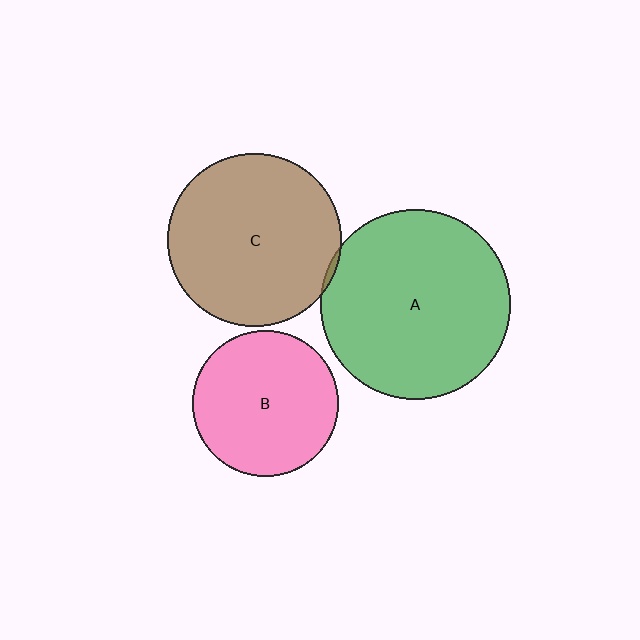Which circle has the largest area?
Circle A (green).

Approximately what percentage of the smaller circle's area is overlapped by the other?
Approximately 5%.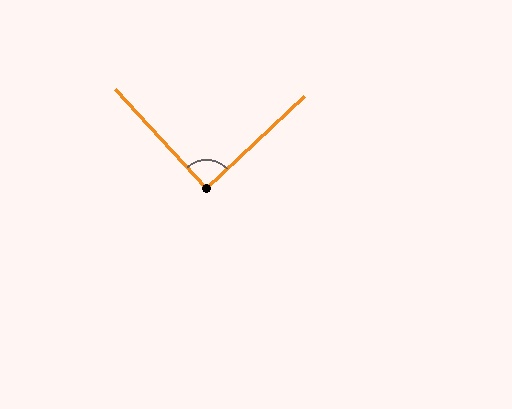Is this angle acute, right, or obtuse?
It is approximately a right angle.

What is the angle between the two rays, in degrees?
Approximately 90 degrees.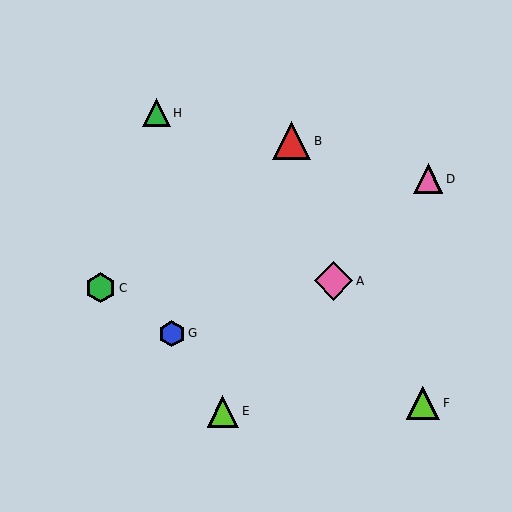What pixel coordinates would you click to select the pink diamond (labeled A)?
Click at (333, 281) to select the pink diamond A.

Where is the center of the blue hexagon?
The center of the blue hexagon is at (172, 334).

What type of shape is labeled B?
Shape B is a red triangle.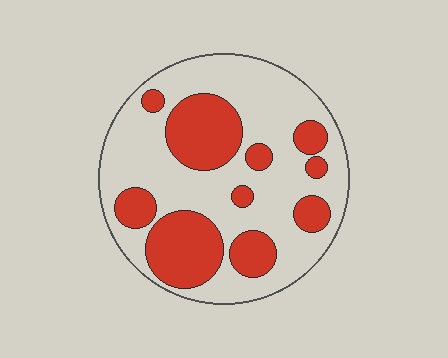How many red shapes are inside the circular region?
10.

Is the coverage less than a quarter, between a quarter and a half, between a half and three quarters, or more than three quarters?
Between a quarter and a half.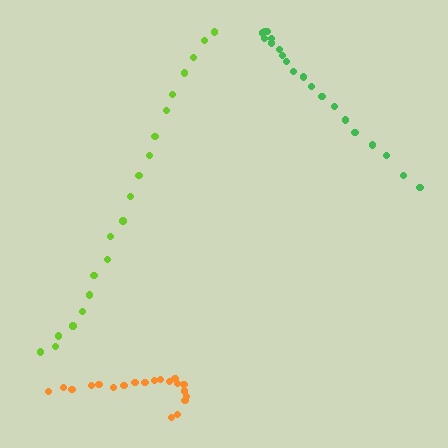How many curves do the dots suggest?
There are 3 distinct paths.